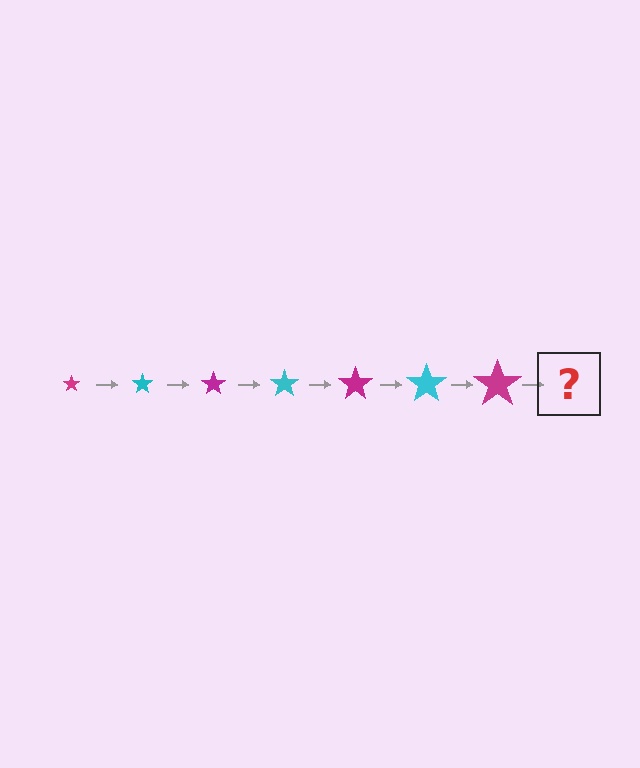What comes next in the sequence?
The next element should be a cyan star, larger than the previous one.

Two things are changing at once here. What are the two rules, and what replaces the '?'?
The two rules are that the star grows larger each step and the color cycles through magenta and cyan. The '?' should be a cyan star, larger than the previous one.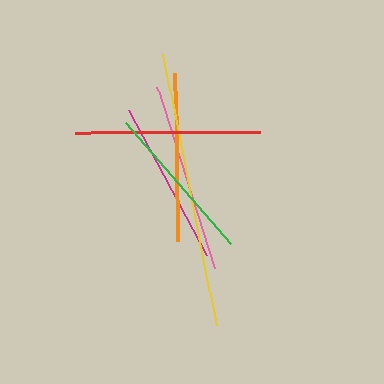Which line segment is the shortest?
The green line is the shortest at approximately 160 pixels.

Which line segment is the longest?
The yellow line is the longest at approximately 276 pixels.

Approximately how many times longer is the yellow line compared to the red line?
The yellow line is approximately 1.5 times the length of the red line.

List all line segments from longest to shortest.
From longest to shortest: yellow, pink, red, orange, magenta, green.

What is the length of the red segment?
The red segment is approximately 185 pixels long.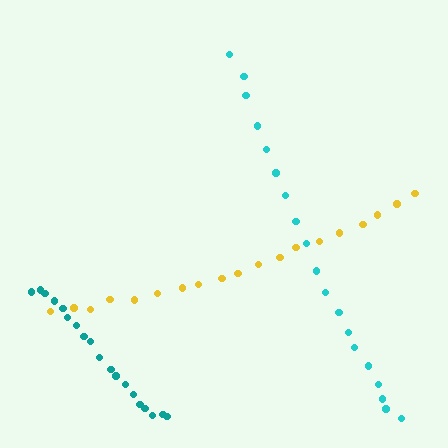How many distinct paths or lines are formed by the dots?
There are 3 distinct paths.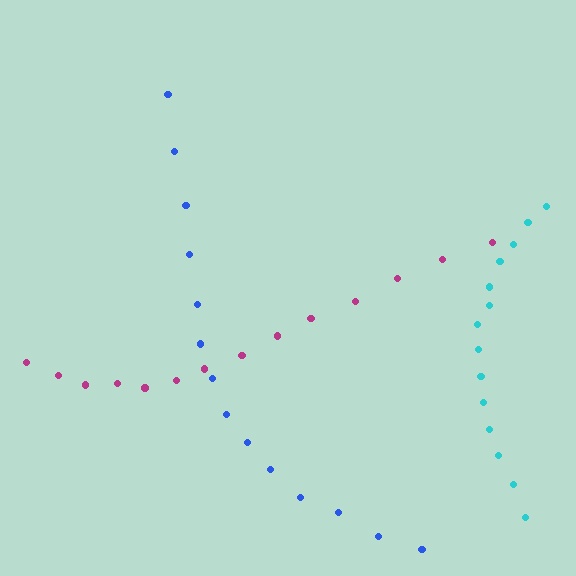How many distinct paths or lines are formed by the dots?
There are 3 distinct paths.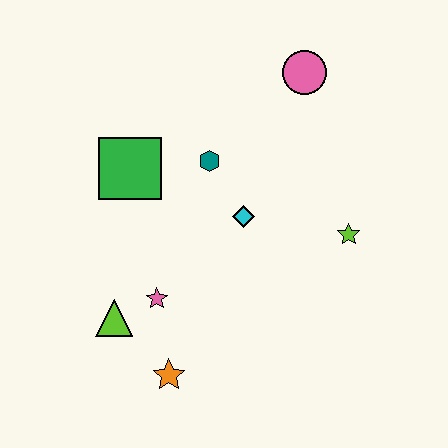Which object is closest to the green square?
The teal hexagon is closest to the green square.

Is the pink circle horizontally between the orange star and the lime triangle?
No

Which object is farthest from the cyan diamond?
The orange star is farthest from the cyan diamond.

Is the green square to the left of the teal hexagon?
Yes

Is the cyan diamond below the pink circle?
Yes